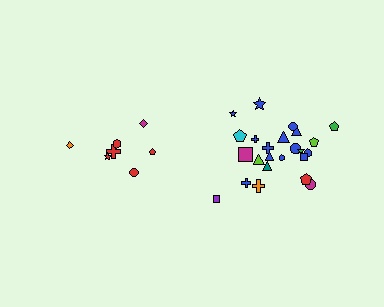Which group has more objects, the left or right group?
The right group.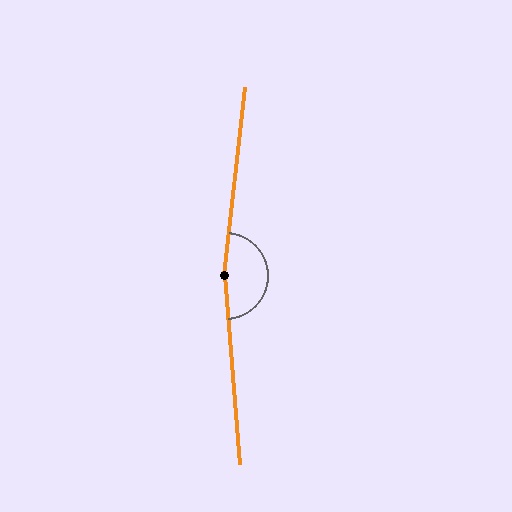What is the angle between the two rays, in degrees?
Approximately 169 degrees.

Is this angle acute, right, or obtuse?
It is obtuse.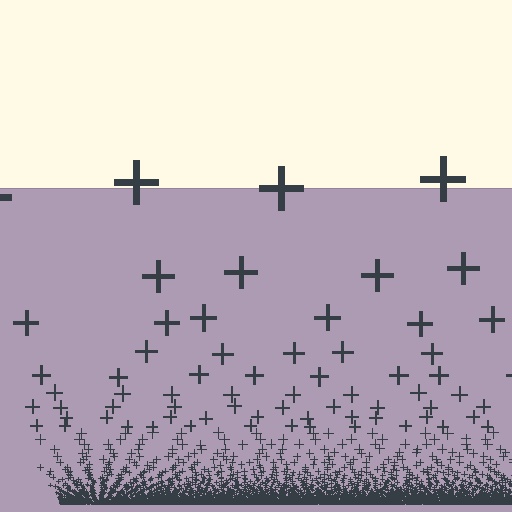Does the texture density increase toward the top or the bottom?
Density increases toward the bottom.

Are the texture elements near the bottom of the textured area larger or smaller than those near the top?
Smaller. The gradient is inverted — elements near the bottom are smaller and denser.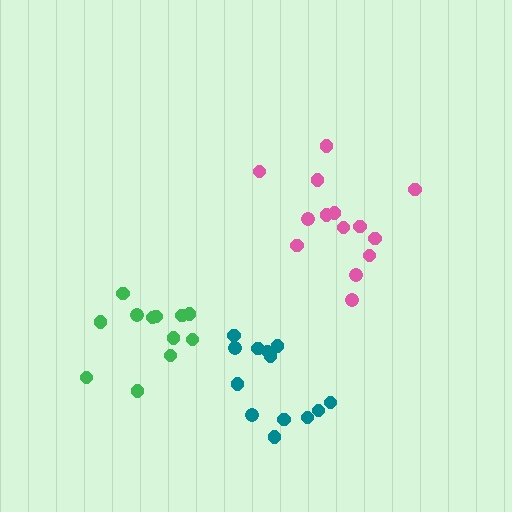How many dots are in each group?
Group 1: 13 dots, Group 2: 14 dots, Group 3: 12 dots (39 total).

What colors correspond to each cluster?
The clusters are colored: teal, pink, green.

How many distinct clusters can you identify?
There are 3 distinct clusters.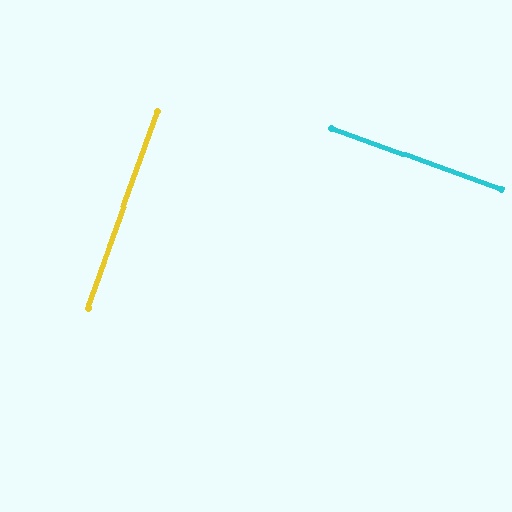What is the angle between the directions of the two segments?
Approximately 90 degrees.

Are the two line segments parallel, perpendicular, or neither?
Perpendicular — they meet at approximately 90°.